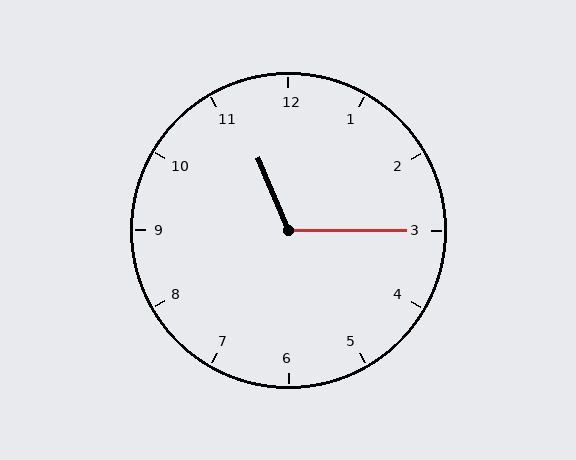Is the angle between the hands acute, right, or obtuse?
It is obtuse.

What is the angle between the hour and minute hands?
Approximately 112 degrees.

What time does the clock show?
11:15.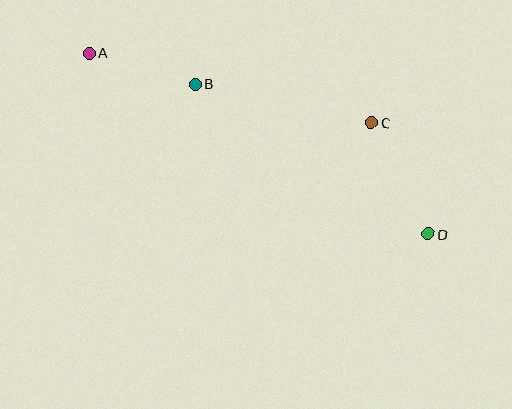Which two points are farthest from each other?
Points A and D are farthest from each other.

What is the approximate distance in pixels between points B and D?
The distance between B and D is approximately 277 pixels.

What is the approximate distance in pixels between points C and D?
The distance between C and D is approximately 125 pixels.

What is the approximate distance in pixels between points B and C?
The distance between B and C is approximately 180 pixels.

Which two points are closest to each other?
Points A and B are closest to each other.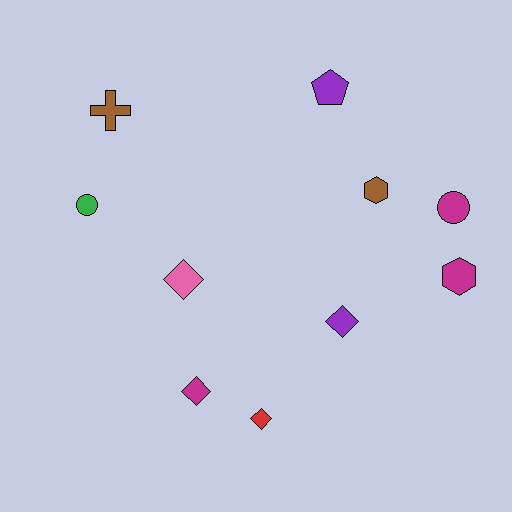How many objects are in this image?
There are 10 objects.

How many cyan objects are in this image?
There are no cyan objects.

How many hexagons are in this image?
There are 2 hexagons.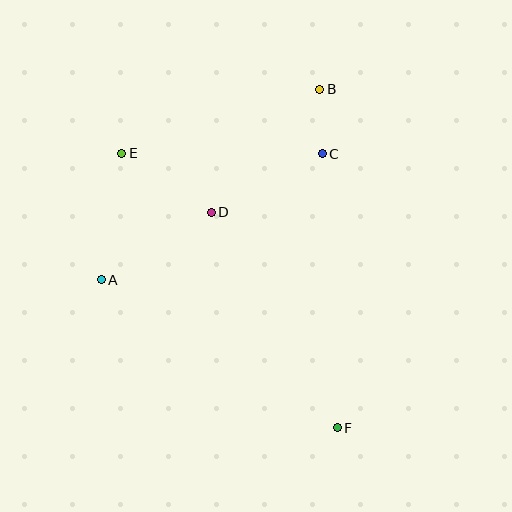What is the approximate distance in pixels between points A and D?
The distance between A and D is approximately 129 pixels.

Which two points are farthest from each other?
Points E and F are farthest from each other.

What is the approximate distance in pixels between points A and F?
The distance between A and F is approximately 279 pixels.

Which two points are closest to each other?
Points B and C are closest to each other.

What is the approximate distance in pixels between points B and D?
The distance between B and D is approximately 164 pixels.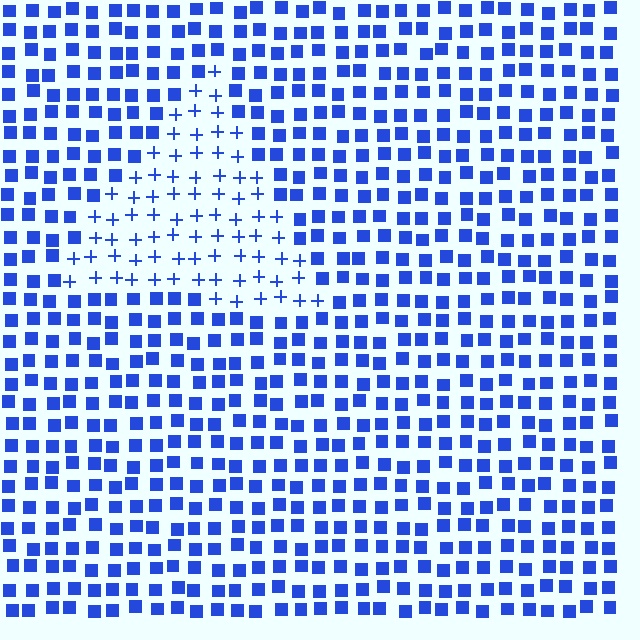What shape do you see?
I see a triangle.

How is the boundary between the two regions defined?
The boundary is defined by a change in element shape: plus signs inside vs. squares outside. All elements share the same color and spacing.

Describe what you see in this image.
The image is filled with small blue elements arranged in a uniform grid. A triangle-shaped region contains plus signs, while the surrounding area contains squares. The boundary is defined purely by the change in element shape.